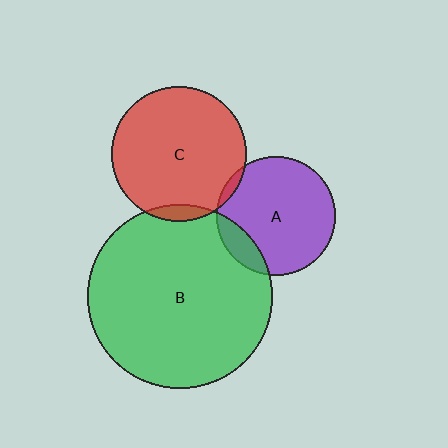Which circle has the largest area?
Circle B (green).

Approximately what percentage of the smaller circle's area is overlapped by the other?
Approximately 15%.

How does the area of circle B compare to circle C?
Approximately 1.9 times.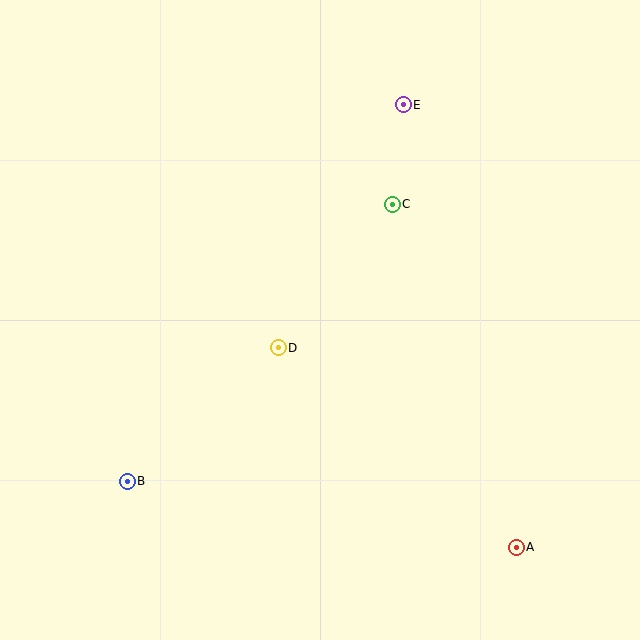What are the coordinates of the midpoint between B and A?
The midpoint between B and A is at (322, 514).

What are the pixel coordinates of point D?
Point D is at (278, 348).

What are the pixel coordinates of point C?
Point C is at (392, 204).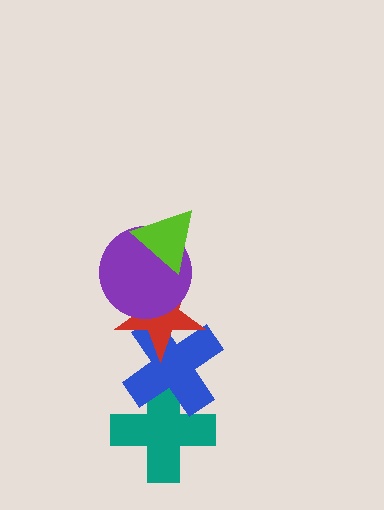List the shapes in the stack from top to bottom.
From top to bottom: the lime triangle, the purple circle, the red star, the blue cross, the teal cross.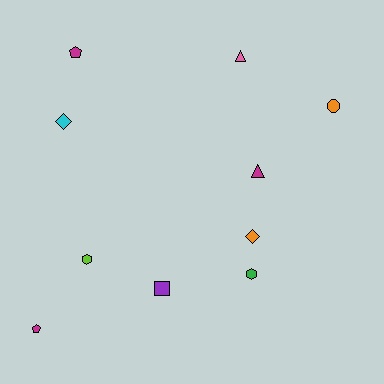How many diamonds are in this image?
There are 2 diamonds.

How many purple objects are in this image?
There is 1 purple object.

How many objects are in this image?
There are 10 objects.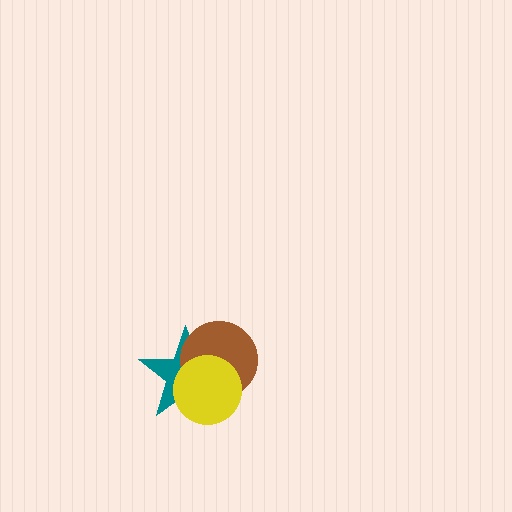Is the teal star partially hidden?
Yes, it is partially covered by another shape.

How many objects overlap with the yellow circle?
2 objects overlap with the yellow circle.